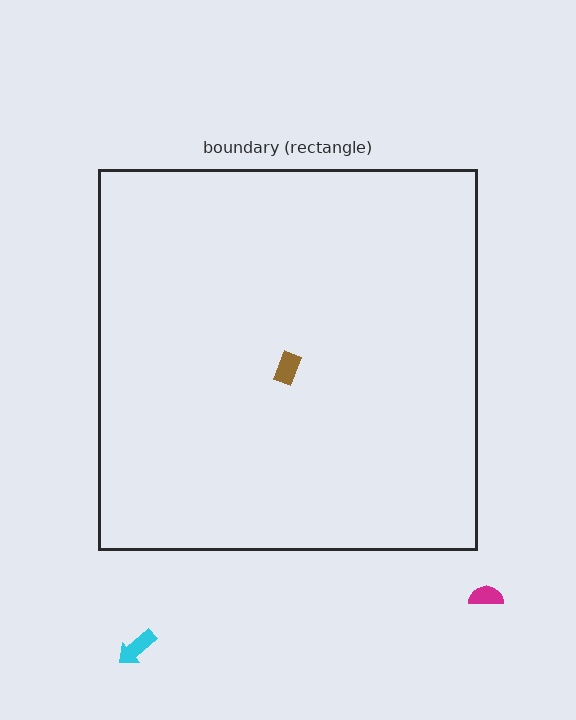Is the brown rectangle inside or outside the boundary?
Inside.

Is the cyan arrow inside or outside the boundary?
Outside.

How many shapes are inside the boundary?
1 inside, 2 outside.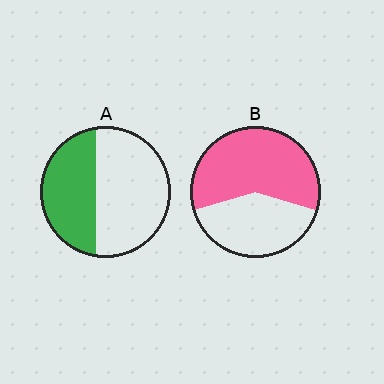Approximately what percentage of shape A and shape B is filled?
A is approximately 40% and B is approximately 60%.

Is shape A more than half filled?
No.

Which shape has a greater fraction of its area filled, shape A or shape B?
Shape B.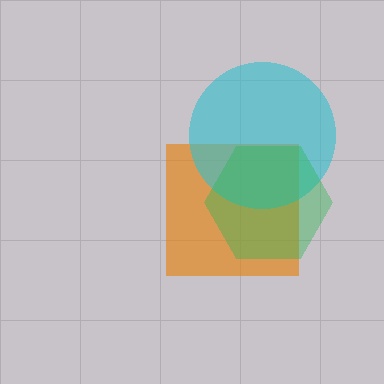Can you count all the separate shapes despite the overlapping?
Yes, there are 3 separate shapes.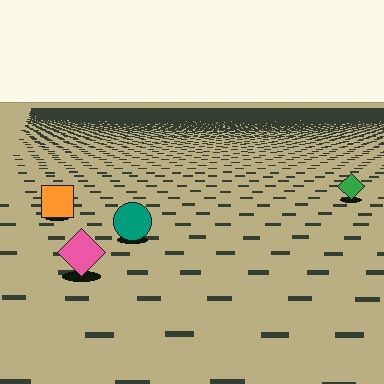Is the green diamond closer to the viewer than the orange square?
No. The orange square is closer — you can tell from the texture gradient: the ground texture is coarser near it.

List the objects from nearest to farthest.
From nearest to farthest: the pink diamond, the teal circle, the orange square, the green diamond.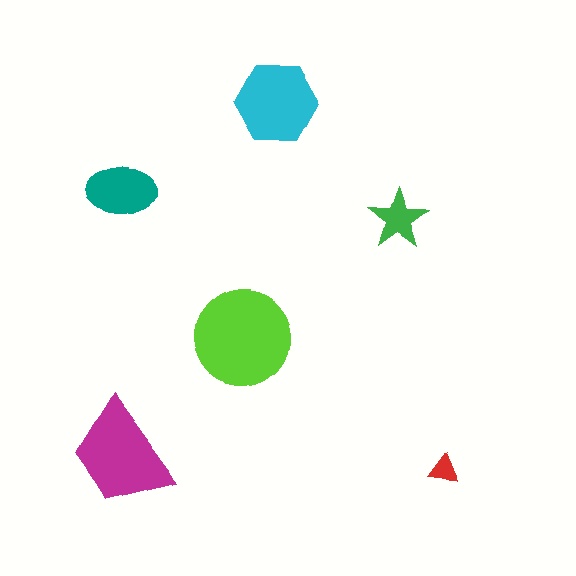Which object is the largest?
The lime circle.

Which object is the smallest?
The red triangle.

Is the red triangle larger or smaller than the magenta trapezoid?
Smaller.